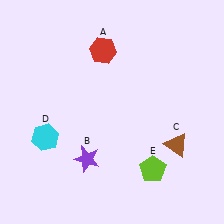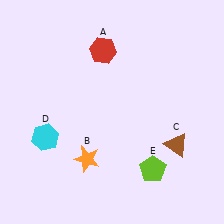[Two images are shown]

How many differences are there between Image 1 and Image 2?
There is 1 difference between the two images.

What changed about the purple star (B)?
In Image 1, B is purple. In Image 2, it changed to orange.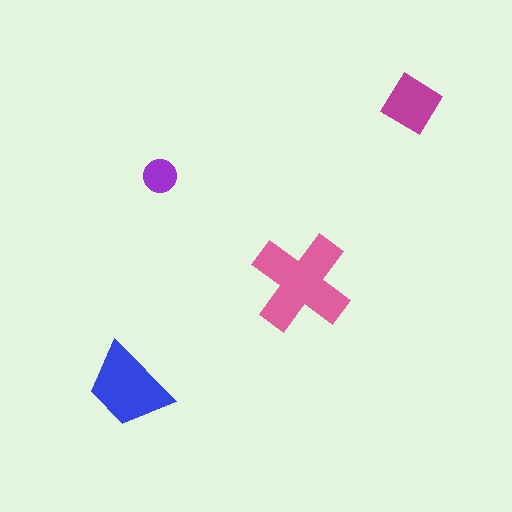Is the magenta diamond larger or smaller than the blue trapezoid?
Smaller.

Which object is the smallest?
The purple circle.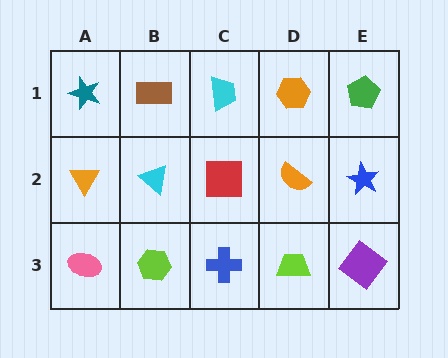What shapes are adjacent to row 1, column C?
A red square (row 2, column C), a brown rectangle (row 1, column B), an orange hexagon (row 1, column D).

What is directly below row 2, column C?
A blue cross.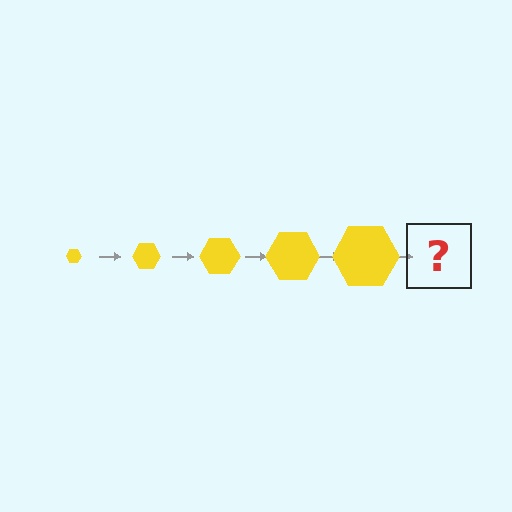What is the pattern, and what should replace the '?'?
The pattern is that the hexagon gets progressively larger each step. The '?' should be a yellow hexagon, larger than the previous one.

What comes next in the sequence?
The next element should be a yellow hexagon, larger than the previous one.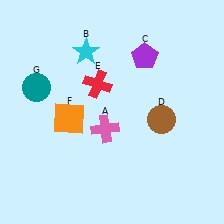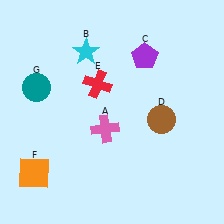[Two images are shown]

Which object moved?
The orange square (F) moved down.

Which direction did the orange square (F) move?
The orange square (F) moved down.